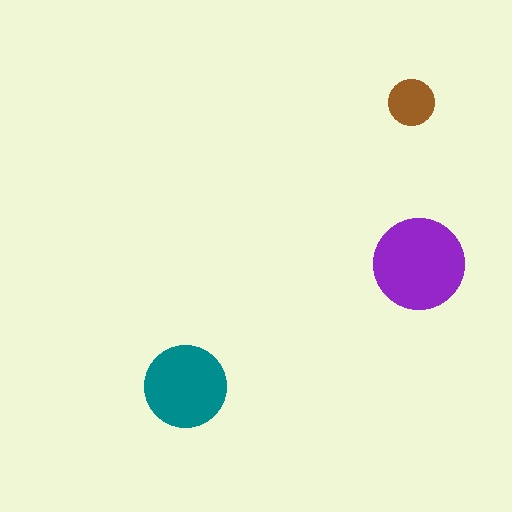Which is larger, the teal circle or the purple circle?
The purple one.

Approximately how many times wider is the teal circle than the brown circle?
About 2 times wider.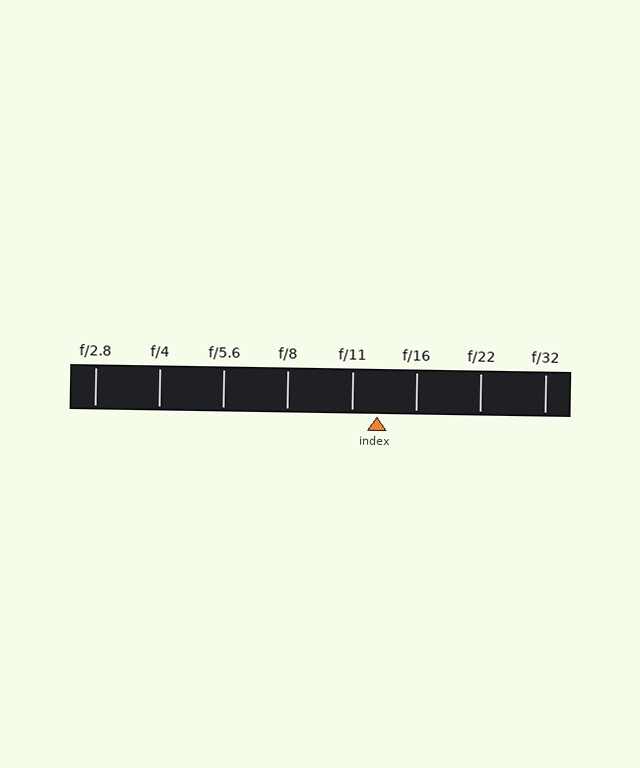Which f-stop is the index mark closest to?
The index mark is closest to f/11.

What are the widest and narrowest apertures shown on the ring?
The widest aperture shown is f/2.8 and the narrowest is f/32.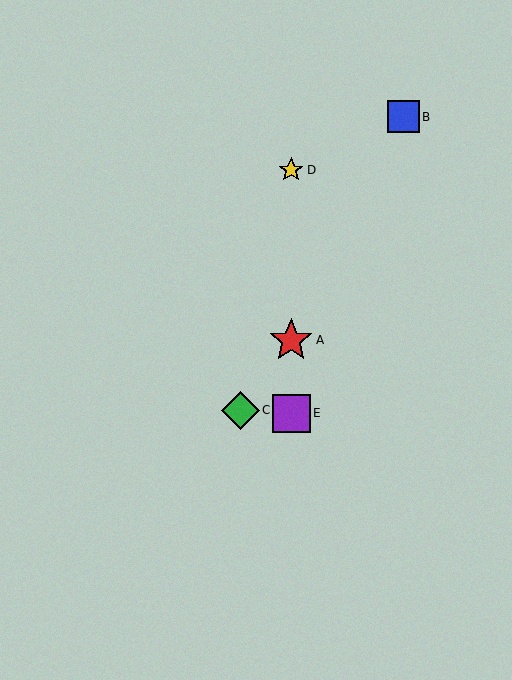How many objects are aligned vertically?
3 objects (A, D, E) are aligned vertically.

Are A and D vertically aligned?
Yes, both are at x≈291.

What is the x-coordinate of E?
Object E is at x≈291.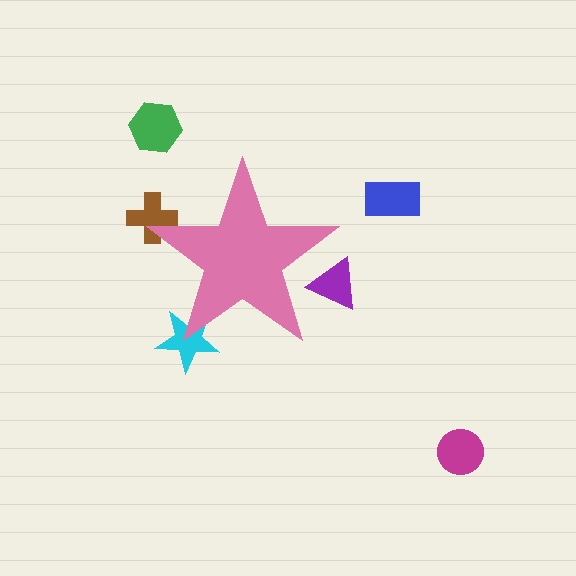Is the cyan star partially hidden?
Yes, the cyan star is partially hidden behind the pink star.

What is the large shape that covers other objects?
A pink star.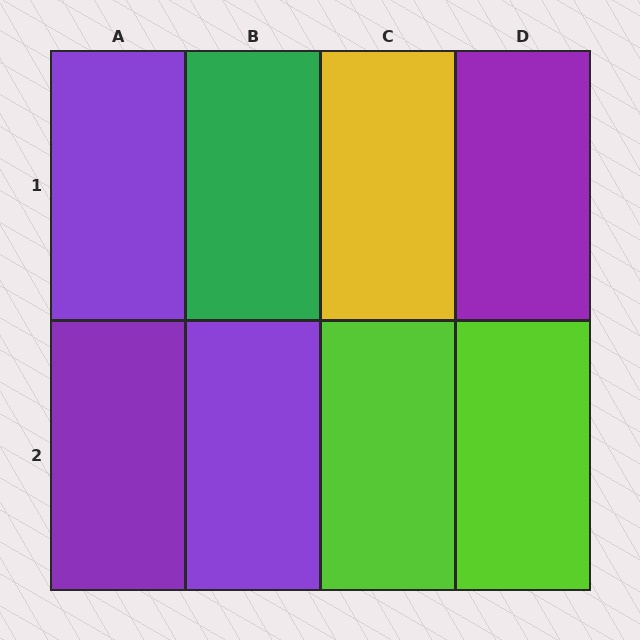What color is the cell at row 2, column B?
Purple.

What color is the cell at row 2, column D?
Lime.